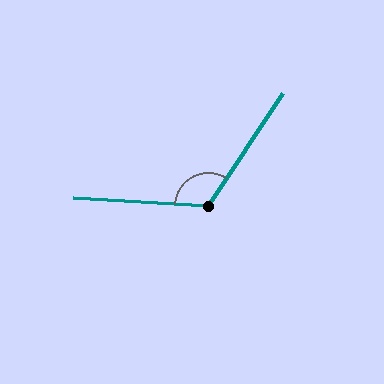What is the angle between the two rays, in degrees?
Approximately 120 degrees.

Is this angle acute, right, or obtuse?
It is obtuse.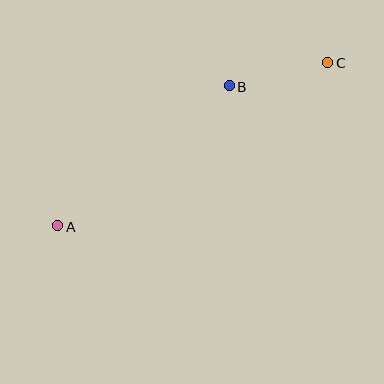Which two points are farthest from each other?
Points A and C are farthest from each other.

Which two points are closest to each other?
Points B and C are closest to each other.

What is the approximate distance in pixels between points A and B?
The distance between A and B is approximately 221 pixels.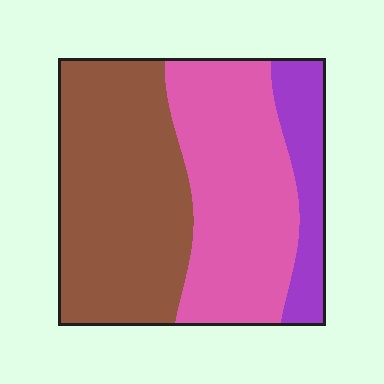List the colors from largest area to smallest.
From largest to smallest: brown, pink, purple.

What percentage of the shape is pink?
Pink covers about 40% of the shape.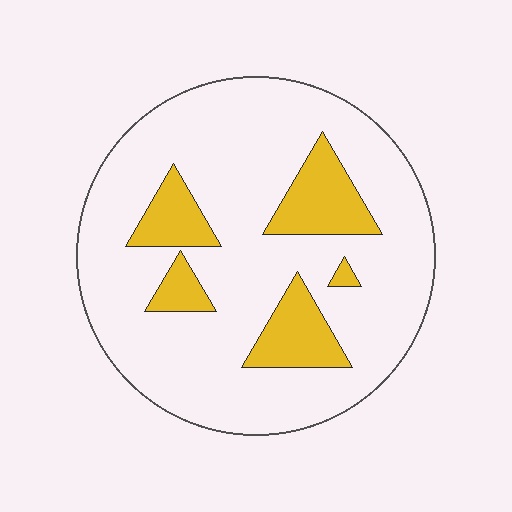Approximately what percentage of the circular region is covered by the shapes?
Approximately 20%.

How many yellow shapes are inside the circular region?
5.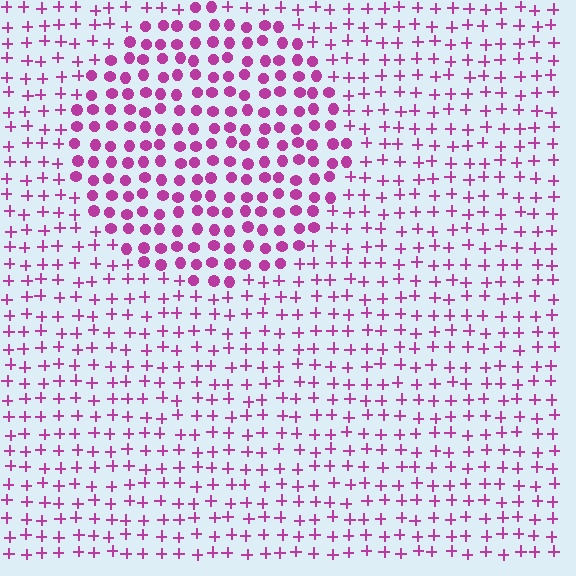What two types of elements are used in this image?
The image uses circles inside the circle region and plus signs outside it.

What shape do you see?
I see a circle.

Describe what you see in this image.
The image is filled with small magenta elements arranged in a uniform grid. A circle-shaped region contains circles, while the surrounding area contains plus signs. The boundary is defined purely by the change in element shape.